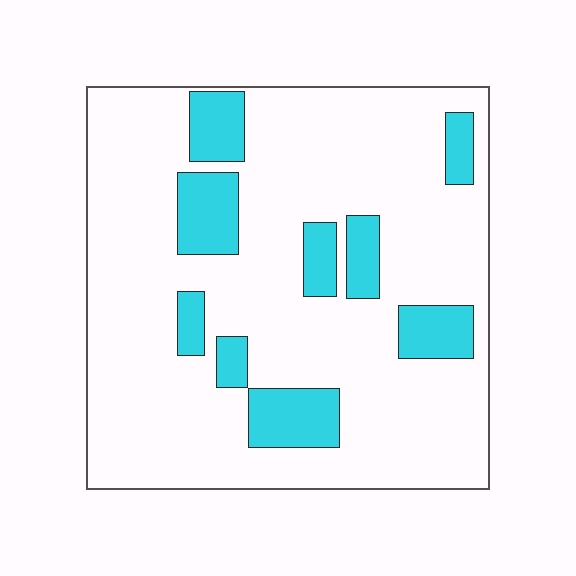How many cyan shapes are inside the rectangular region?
9.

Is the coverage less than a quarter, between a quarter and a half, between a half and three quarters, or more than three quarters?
Less than a quarter.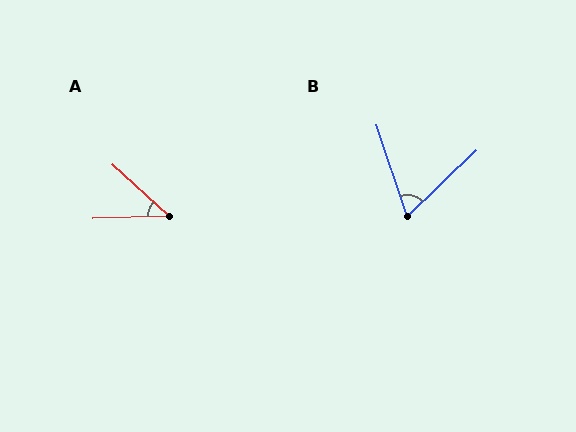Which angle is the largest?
B, at approximately 65 degrees.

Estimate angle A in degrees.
Approximately 44 degrees.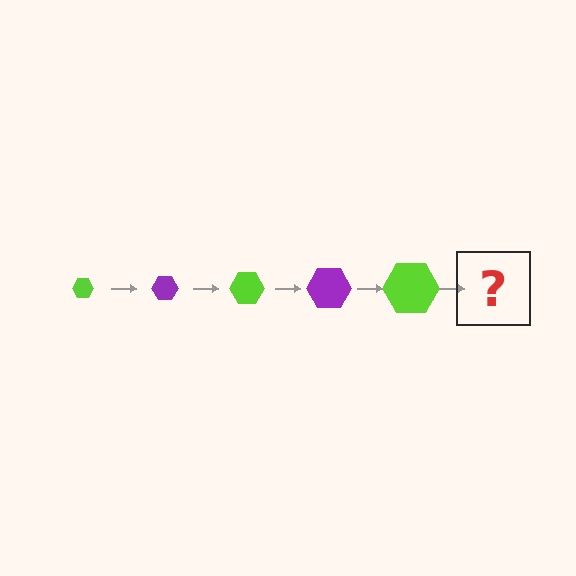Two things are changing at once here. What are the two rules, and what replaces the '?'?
The two rules are that the hexagon grows larger each step and the color cycles through lime and purple. The '?' should be a purple hexagon, larger than the previous one.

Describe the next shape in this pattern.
It should be a purple hexagon, larger than the previous one.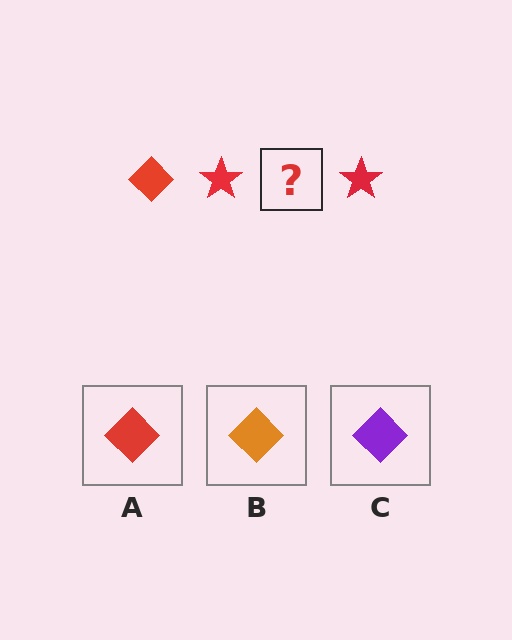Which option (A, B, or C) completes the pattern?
A.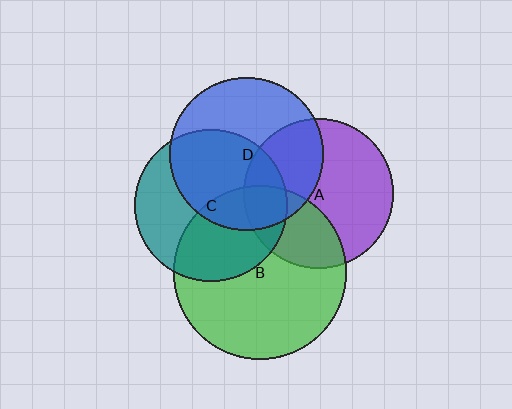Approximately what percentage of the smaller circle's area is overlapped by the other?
Approximately 35%.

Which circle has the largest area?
Circle B (green).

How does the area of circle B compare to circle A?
Approximately 1.3 times.